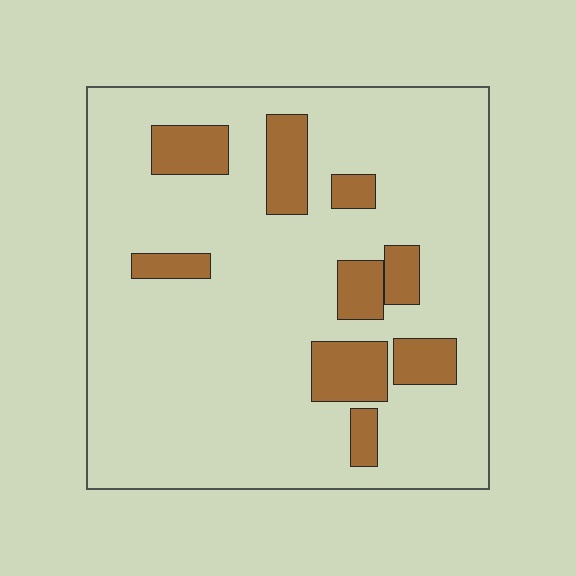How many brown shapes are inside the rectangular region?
9.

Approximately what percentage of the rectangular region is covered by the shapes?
Approximately 15%.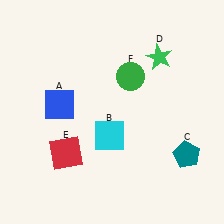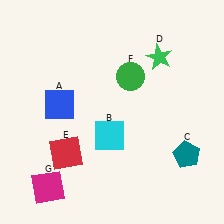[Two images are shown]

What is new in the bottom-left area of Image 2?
A magenta square (G) was added in the bottom-left area of Image 2.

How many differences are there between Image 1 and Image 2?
There is 1 difference between the two images.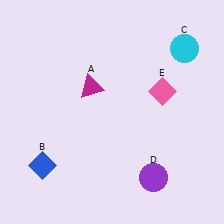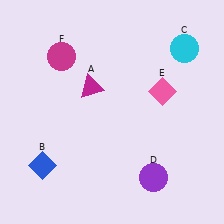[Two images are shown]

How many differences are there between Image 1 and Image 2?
There is 1 difference between the two images.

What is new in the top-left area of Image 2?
A magenta circle (F) was added in the top-left area of Image 2.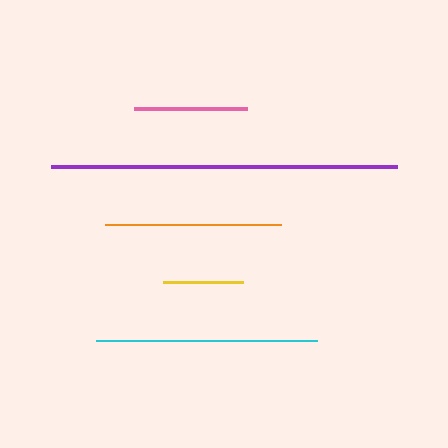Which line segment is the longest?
The purple line is the longest at approximately 347 pixels.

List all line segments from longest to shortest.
From longest to shortest: purple, cyan, orange, pink, yellow.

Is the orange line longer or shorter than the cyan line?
The cyan line is longer than the orange line.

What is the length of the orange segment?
The orange segment is approximately 176 pixels long.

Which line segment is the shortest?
The yellow line is the shortest at approximately 80 pixels.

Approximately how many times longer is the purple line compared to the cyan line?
The purple line is approximately 1.6 times the length of the cyan line.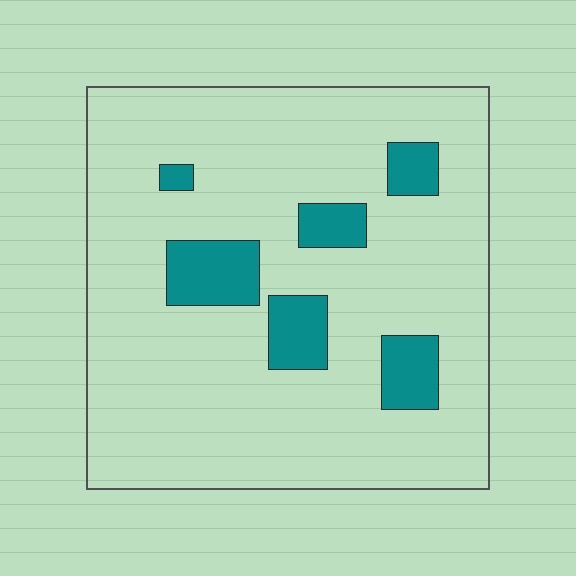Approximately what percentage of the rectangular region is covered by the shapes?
Approximately 15%.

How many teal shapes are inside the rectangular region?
6.